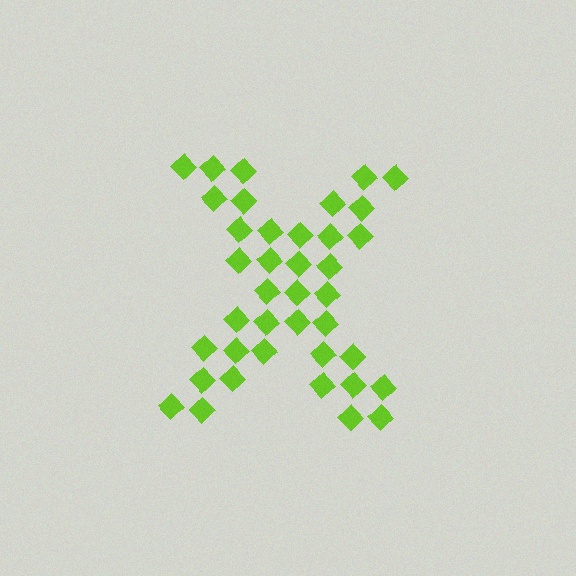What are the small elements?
The small elements are diamonds.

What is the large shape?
The large shape is the letter X.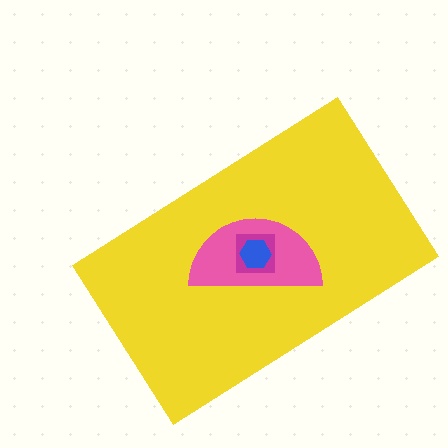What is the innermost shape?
The blue hexagon.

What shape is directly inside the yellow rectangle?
The pink semicircle.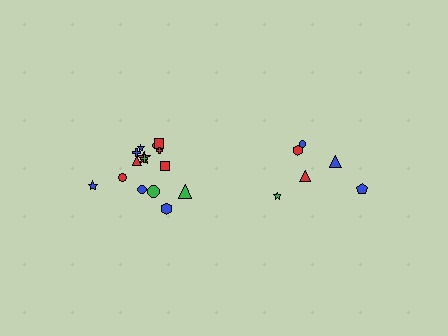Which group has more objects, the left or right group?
The left group.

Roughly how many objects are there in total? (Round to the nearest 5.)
Roughly 20 objects in total.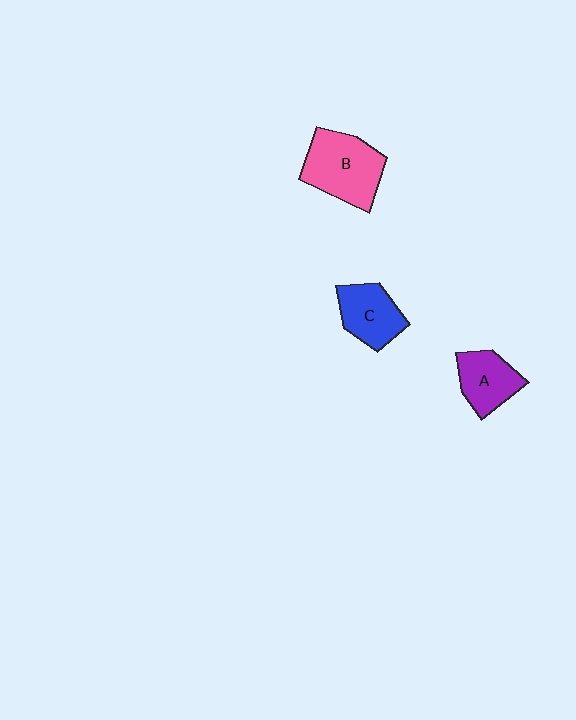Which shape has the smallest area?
Shape A (purple).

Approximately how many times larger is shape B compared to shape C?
Approximately 1.4 times.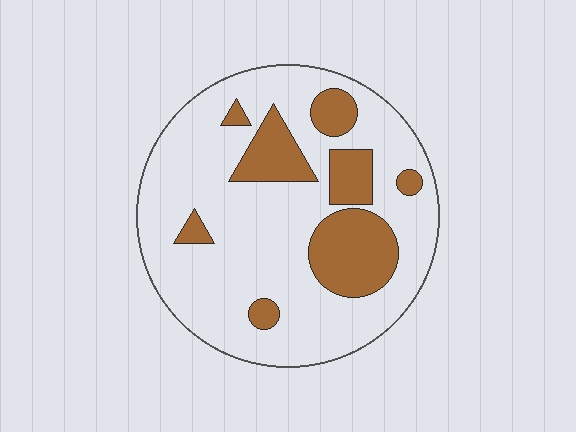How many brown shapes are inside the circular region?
8.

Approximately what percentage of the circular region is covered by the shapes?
Approximately 25%.